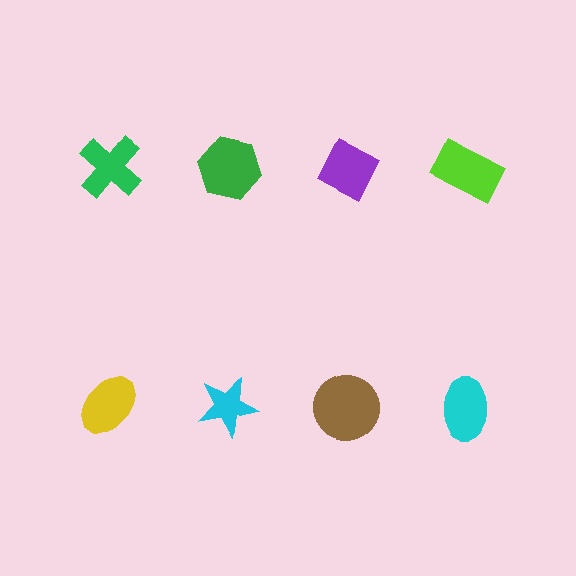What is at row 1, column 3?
A purple diamond.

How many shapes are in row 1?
4 shapes.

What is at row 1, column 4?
A lime rectangle.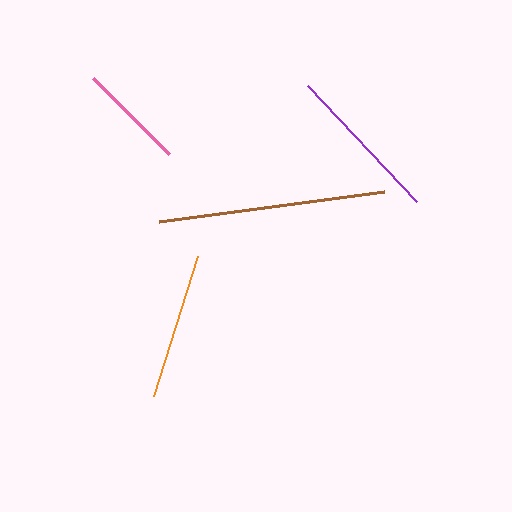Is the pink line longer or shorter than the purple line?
The purple line is longer than the pink line.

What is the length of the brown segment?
The brown segment is approximately 227 pixels long.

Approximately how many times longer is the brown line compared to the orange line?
The brown line is approximately 1.5 times the length of the orange line.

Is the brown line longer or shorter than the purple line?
The brown line is longer than the purple line.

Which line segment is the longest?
The brown line is the longest at approximately 227 pixels.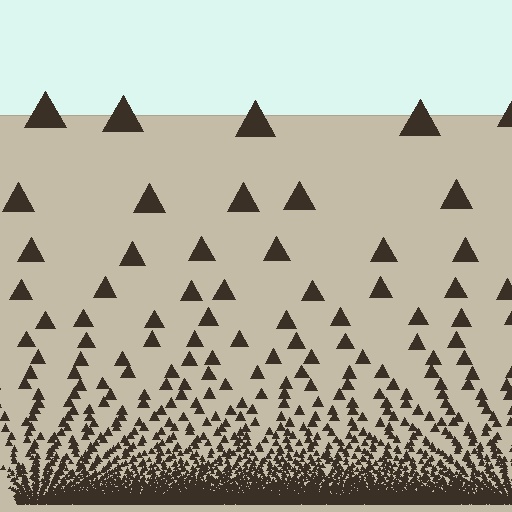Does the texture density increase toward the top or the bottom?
Density increases toward the bottom.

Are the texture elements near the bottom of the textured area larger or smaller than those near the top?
Smaller. The gradient is inverted — elements near the bottom are smaller and denser.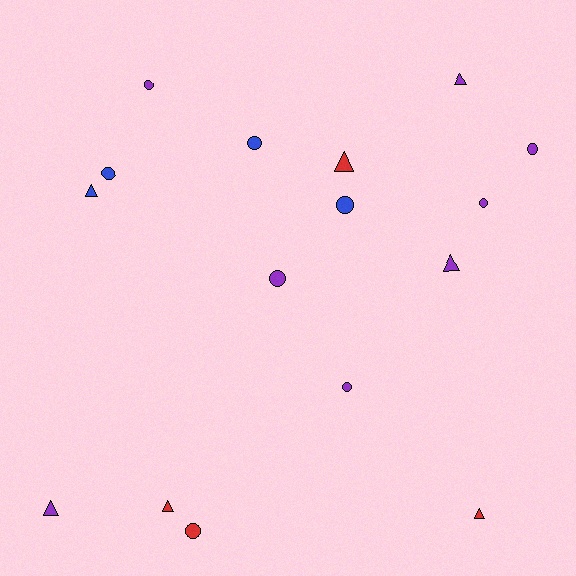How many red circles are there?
There is 1 red circle.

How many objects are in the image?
There are 16 objects.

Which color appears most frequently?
Purple, with 8 objects.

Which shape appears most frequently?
Circle, with 9 objects.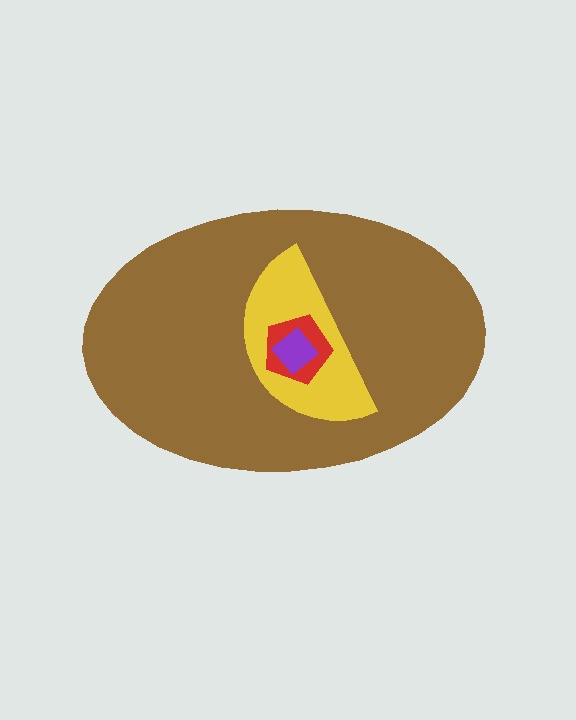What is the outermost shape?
The brown ellipse.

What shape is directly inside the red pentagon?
The purple diamond.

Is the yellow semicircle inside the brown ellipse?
Yes.